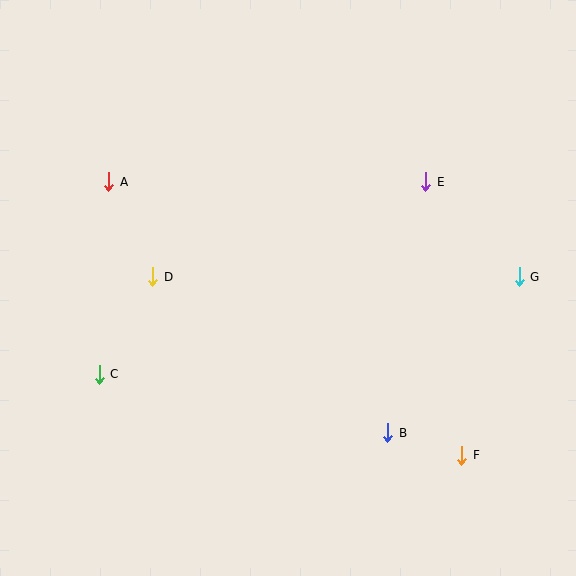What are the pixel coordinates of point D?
Point D is at (153, 277).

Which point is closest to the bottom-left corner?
Point C is closest to the bottom-left corner.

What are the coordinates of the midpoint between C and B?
The midpoint between C and B is at (244, 403).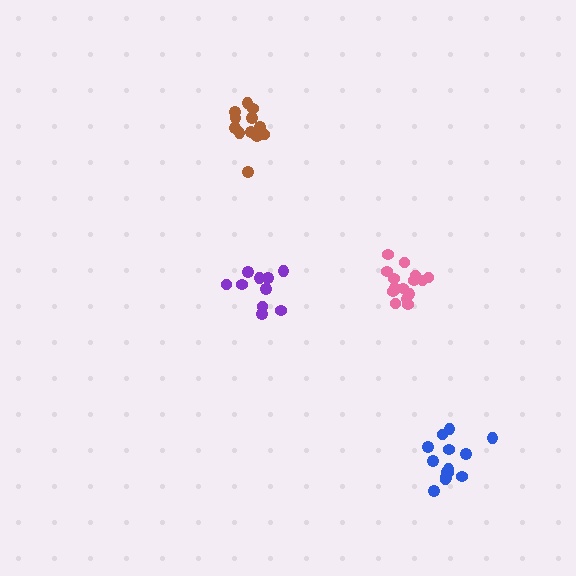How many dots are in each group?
Group 1: 12 dots, Group 2: 15 dots, Group 3: 10 dots, Group 4: 14 dots (51 total).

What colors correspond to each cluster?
The clusters are colored: brown, pink, purple, blue.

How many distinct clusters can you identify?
There are 4 distinct clusters.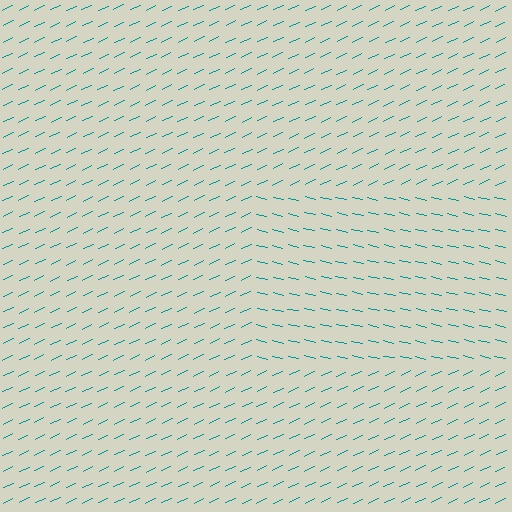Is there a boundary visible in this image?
Yes, there is a texture boundary formed by a change in line orientation.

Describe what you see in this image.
The image is filled with small teal line segments. A rectangle region in the image has lines oriented differently from the surrounding lines, creating a visible texture boundary.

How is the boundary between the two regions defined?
The boundary is defined purely by a change in line orientation (approximately 38 degrees difference). All lines are the same color and thickness.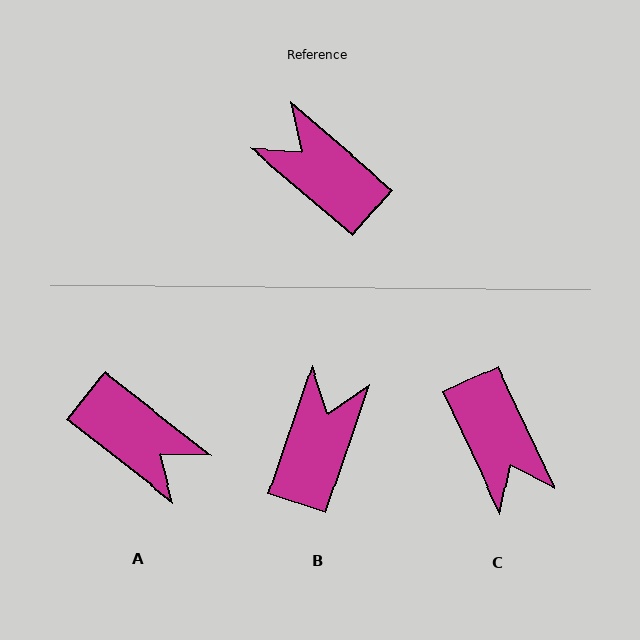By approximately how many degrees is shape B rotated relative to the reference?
Approximately 68 degrees clockwise.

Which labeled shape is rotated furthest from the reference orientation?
A, about 177 degrees away.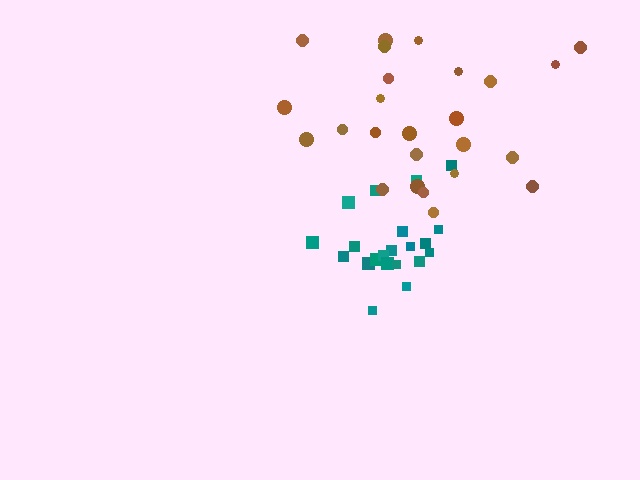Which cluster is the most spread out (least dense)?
Brown.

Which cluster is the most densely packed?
Teal.